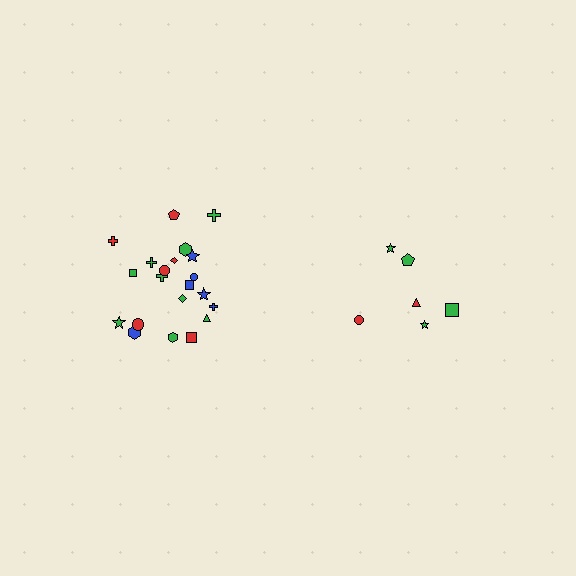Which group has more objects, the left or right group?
The left group.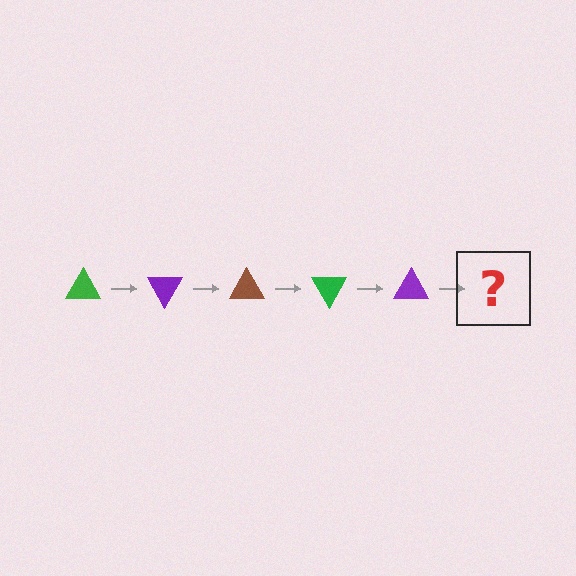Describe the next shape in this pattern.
It should be a brown triangle, rotated 300 degrees from the start.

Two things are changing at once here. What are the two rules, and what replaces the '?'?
The two rules are that it rotates 60 degrees each step and the color cycles through green, purple, and brown. The '?' should be a brown triangle, rotated 300 degrees from the start.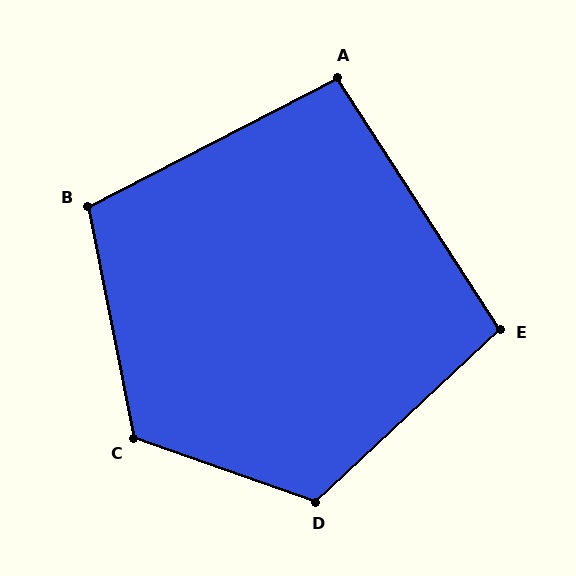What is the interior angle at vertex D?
Approximately 118 degrees (obtuse).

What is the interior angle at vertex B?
Approximately 106 degrees (obtuse).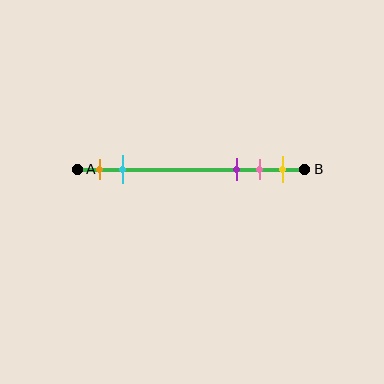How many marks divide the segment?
There are 5 marks dividing the segment.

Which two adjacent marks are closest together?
The pink and yellow marks are the closest adjacent pair.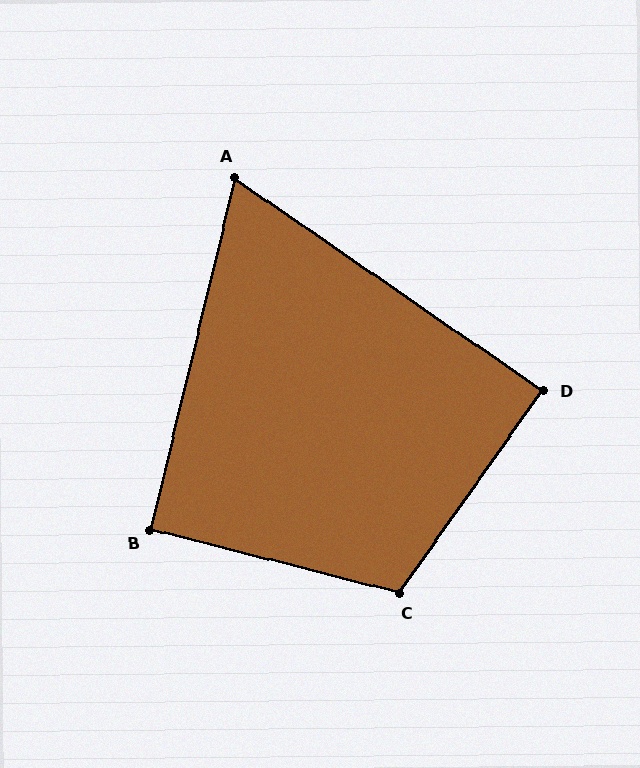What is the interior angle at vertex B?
Approximately 91 degrees (approximately right).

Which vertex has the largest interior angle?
C, at approximately 111 degrees.